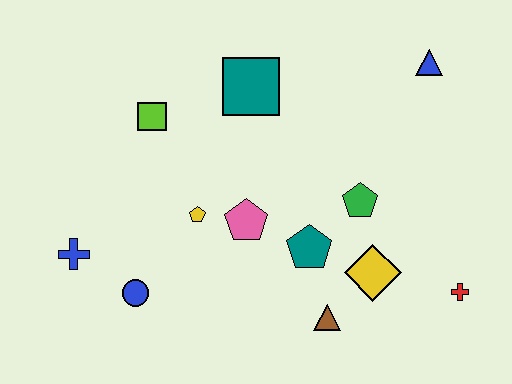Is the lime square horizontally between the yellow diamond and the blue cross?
Yes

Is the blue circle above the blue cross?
No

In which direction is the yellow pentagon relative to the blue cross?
The yellow pentagon is to the right of the blue cross.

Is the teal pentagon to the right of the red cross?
No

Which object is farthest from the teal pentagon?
The blue cross is farthest from the teal pentagon.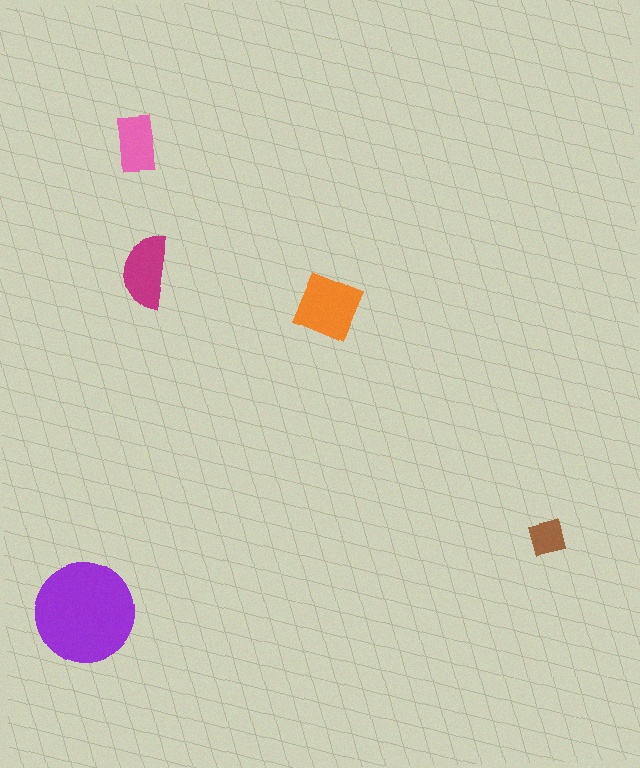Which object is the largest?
The purple circle.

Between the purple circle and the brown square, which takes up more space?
The purple circle.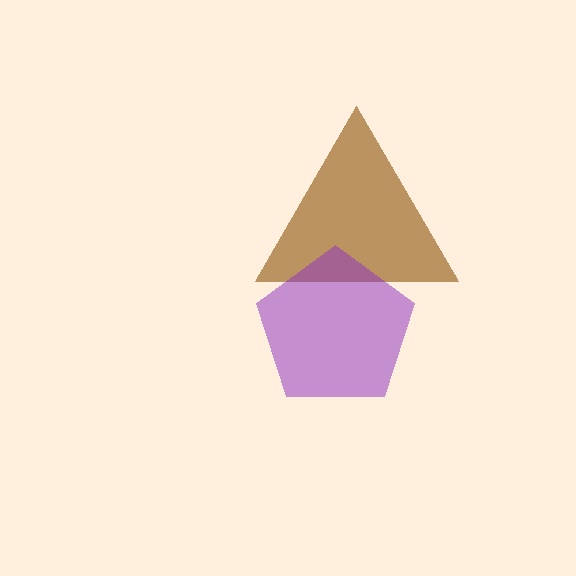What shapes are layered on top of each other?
The layered shapes are: a brown triangle, a purple pentagon.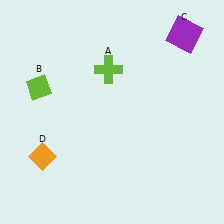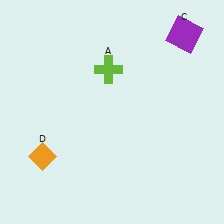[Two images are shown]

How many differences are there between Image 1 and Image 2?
There is 1 difference between the two images.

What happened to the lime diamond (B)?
The lime diamond (B) was removed in Image 2. It was in the top-left area of Image 1.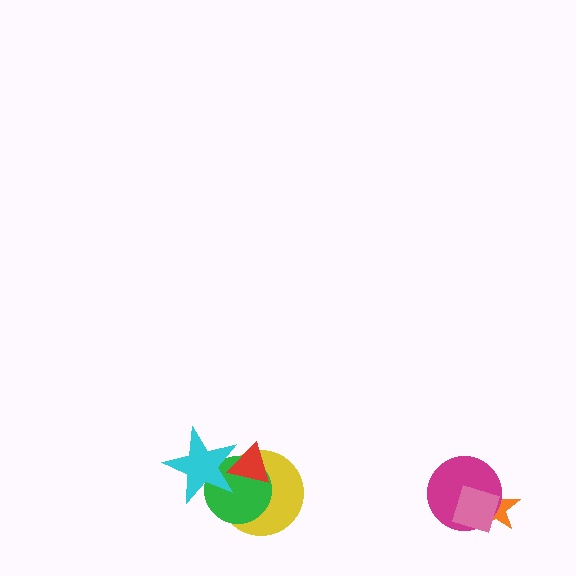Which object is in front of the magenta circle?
The pink diamond is in front of the magenta circle.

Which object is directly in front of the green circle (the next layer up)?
The red triangle is directly in front of the green circle.